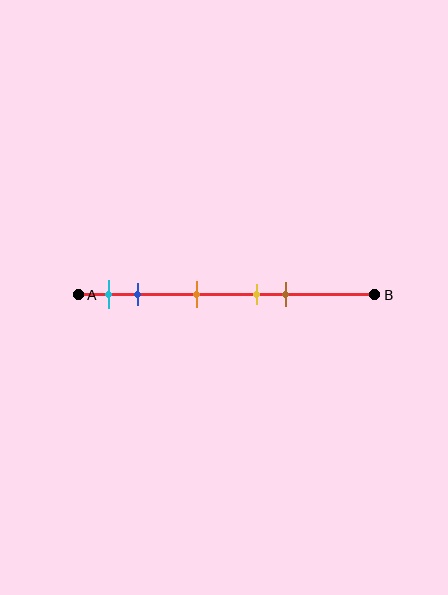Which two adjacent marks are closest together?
The yellow and brown marks are the closest adjacent pair.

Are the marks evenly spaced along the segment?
No, the marks are not evenly spaced.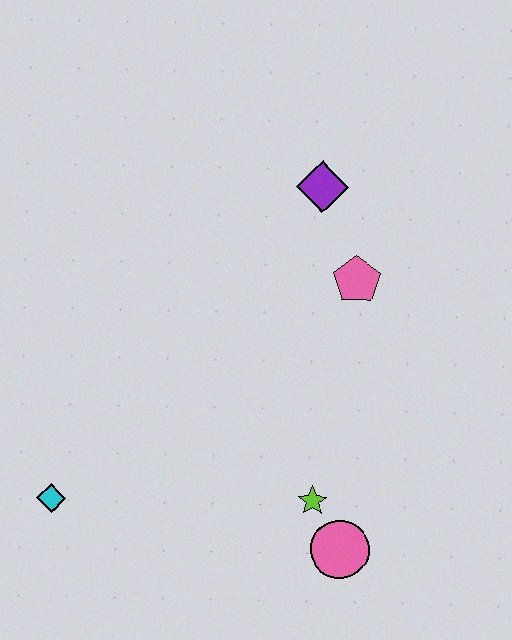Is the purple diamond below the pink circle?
No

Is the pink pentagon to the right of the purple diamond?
Yes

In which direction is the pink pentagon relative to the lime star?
The pink pentagon is above the lime star.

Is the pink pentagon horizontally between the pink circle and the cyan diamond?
No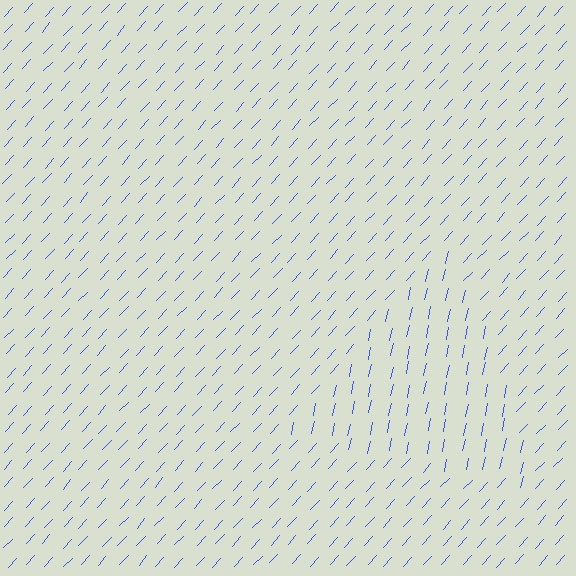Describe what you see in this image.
The image is filled with small blue line segments. A triangle region in the image has lines oriented differently from the surrounding lines, creating a visible texture boundary.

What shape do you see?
I see a triangle.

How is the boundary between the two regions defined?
The boundary is defined purely by a change in line orientation (approximately 31 degrees difference). All lines are the same color and thickness.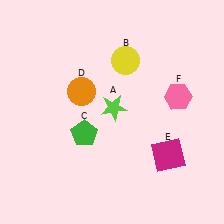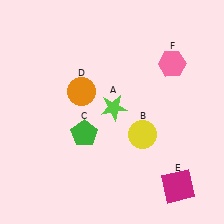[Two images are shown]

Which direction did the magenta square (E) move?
The magenta square (E) moved down.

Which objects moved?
The objects that moved are: the yellow circle (B), the magenta square (E), the pink hexagon (F).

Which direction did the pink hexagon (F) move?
The pink hexagon (F) moved up.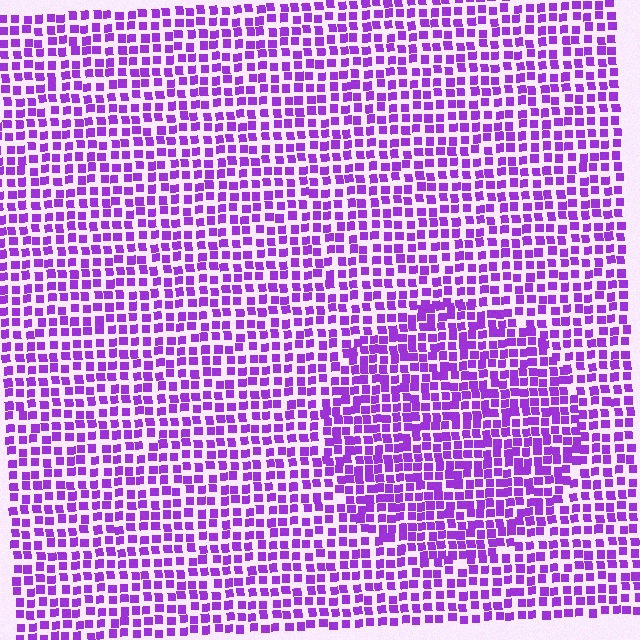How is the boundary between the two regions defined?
The boundary is defined by a change in element density (approximately 1.4x ratio). All elements are the same color, size, and shape.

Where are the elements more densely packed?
The elements are more densely packed inside the circle boundary.